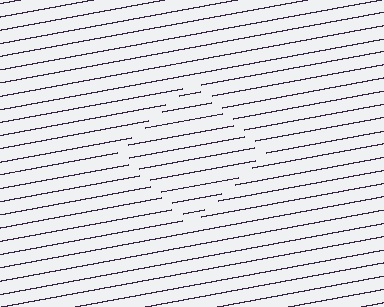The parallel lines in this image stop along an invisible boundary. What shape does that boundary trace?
An illusory square. The interior of the shape contains the same grating, shifted by half a period — the contour is defined by the phase discontinuity where line-ends from the inner and outer gratings abut.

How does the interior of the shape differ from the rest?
The interior of the shape contains the same grating, shifted by half a period — the contour is defined by the phase discontinuity where line-ends from the inner and outer gratings abut.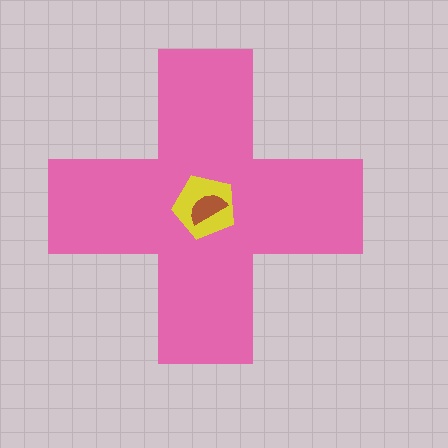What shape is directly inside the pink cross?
The yellow pentagon.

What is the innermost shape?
The brown semicircle.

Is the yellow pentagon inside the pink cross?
Yes.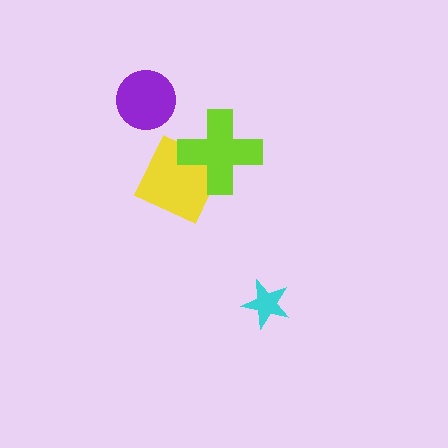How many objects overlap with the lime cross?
1 object overlaps with the lime cross.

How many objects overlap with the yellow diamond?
1 object overlaps with the yellow diamond.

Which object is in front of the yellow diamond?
The lime cross is in front of the yellow diamond.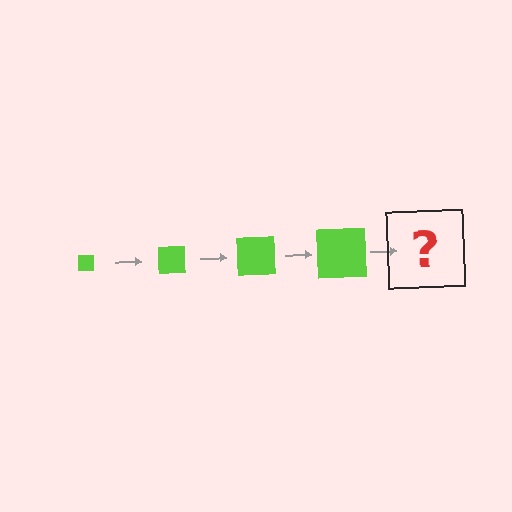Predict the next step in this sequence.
The next step is a lime square, larger than the previous one.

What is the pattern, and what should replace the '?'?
The pattern is that the square gets progressively larger each step. The '?' should be a lime square, larger than the previous one.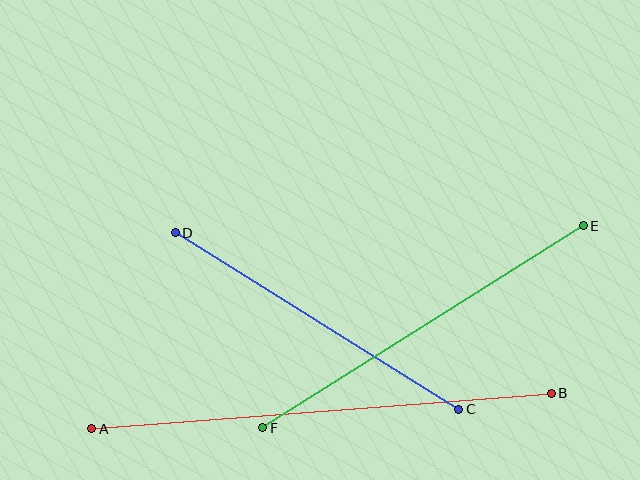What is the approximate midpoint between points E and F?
The midpoint is at approximately (423, 327) pixels.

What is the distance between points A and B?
The distance is approximately 461 pixels.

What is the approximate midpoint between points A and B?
The midpoint is at approximately (322, 411) pixels.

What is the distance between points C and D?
The distance is approximately 333 pixels.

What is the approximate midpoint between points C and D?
The midpoint is at approximately (317, 321) pixels.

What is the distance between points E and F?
The distance is approximately 379 pixels.